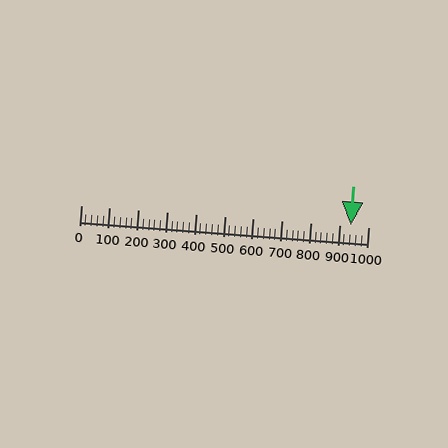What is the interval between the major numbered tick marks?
The major tick marks are spaced 100 units apart.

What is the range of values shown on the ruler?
The ruler shows values from 0 to 1000.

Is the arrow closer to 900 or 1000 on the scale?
The arrow is closer to 900.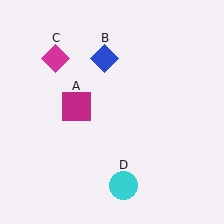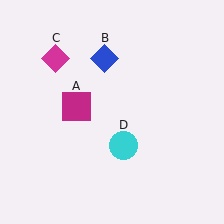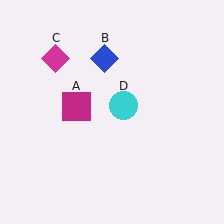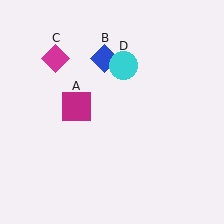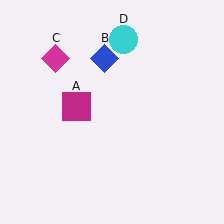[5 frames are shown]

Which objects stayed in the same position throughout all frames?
Magenta square (object A) and blue diamond (object B) and magenta diamond (object C) remained stationary.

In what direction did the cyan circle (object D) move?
The cyan circle (object D) moved up.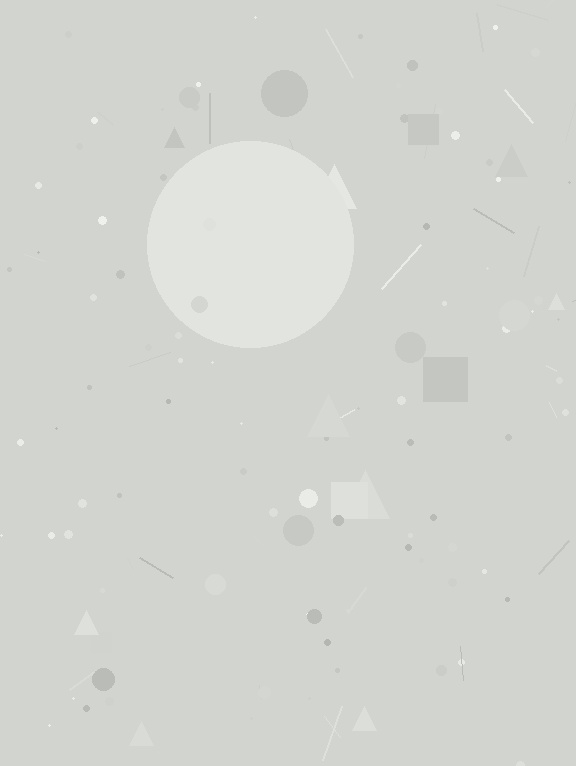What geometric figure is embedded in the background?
A circle is embedded in the background.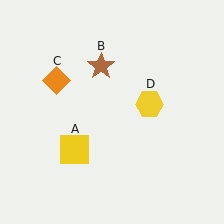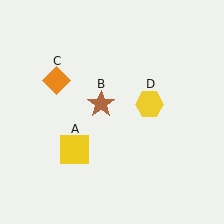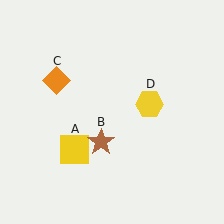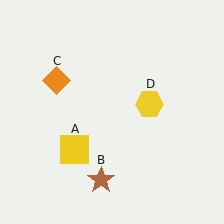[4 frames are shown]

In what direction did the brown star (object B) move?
The brown star (object B) moved down.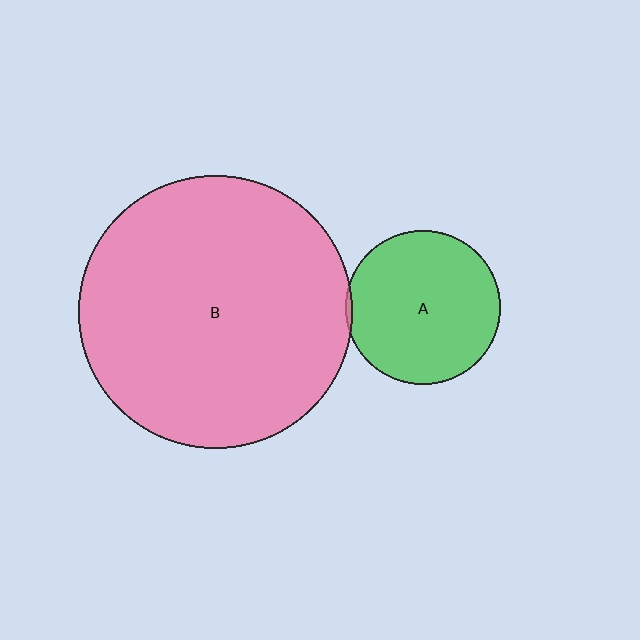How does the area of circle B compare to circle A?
Approximately 3.2 times.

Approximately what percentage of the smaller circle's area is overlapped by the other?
Approximately 5%.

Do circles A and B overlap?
Yes.